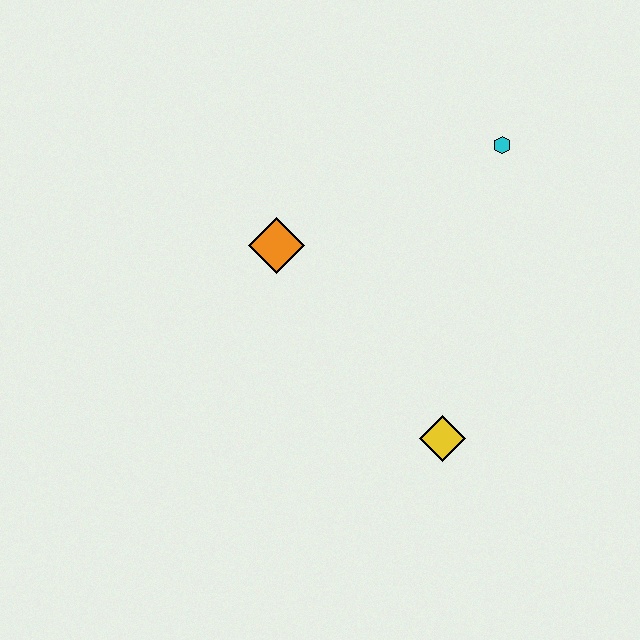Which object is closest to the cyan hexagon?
The orange diamond is closest to the cyan hexagon.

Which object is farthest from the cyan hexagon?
The yellow diamond is farthest from the cyan hexagon.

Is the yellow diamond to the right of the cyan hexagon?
No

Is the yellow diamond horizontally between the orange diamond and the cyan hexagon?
Yes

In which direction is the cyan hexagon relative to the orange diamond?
The cyan hexagon is to the right of the orange diamond.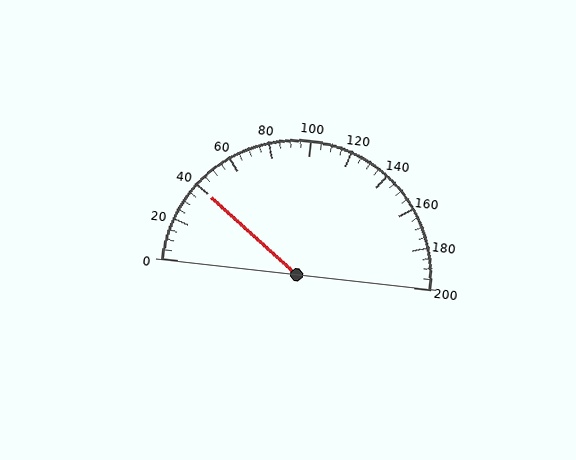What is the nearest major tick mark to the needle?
The nearest major tick mark is 40.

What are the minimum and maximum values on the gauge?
The gauge ranges from 0 to 200.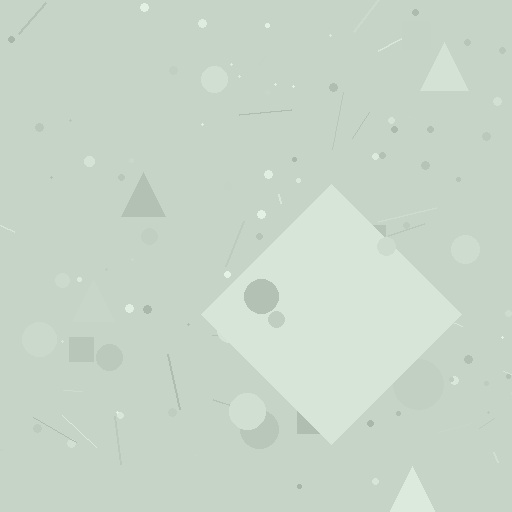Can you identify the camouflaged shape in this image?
The camouflaged shape is a diamond.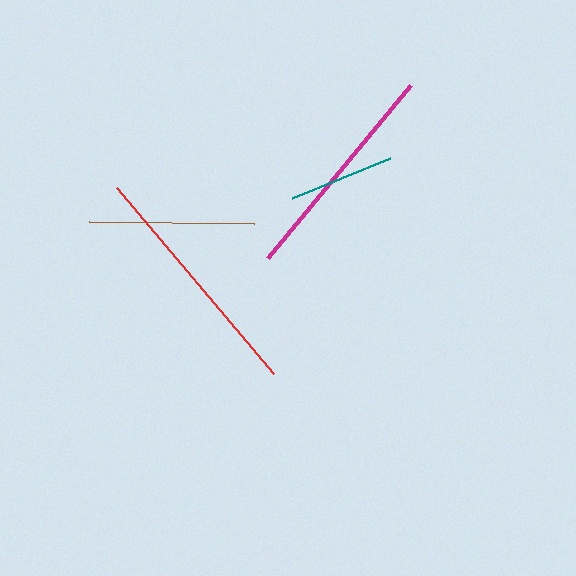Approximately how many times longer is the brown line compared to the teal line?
The brown line is approximately 1.6 times the length of the teal line.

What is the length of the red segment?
The red segment is approximately 244 pixels long.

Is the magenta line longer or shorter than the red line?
The red line is longer than the magenta line.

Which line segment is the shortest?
The teal line is the shortest at approximately 106 pixels.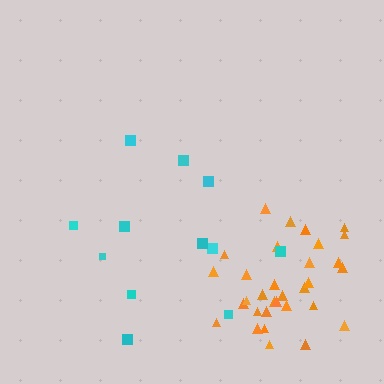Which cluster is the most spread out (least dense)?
Cyan.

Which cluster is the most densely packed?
Orange.